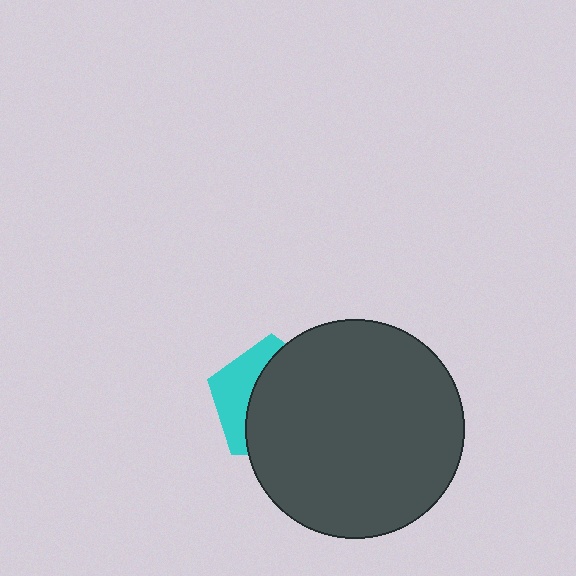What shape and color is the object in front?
The object in front is a dark gray circle.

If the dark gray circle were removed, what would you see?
You would see the complete cyan pentagon.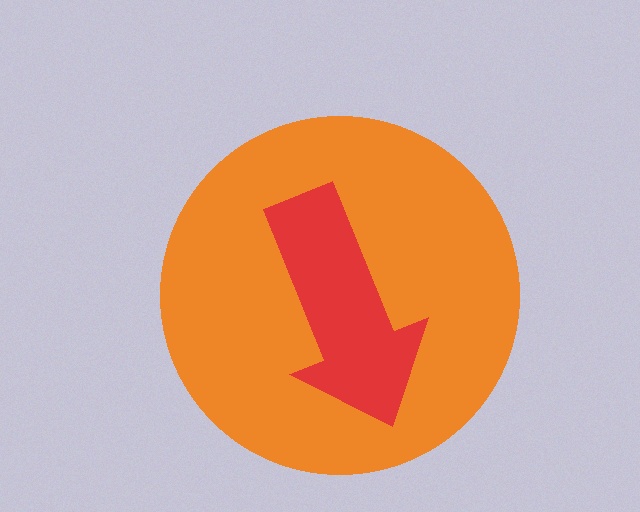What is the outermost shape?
The orange circle.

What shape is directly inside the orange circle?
The red arrow.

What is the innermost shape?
The red arrow.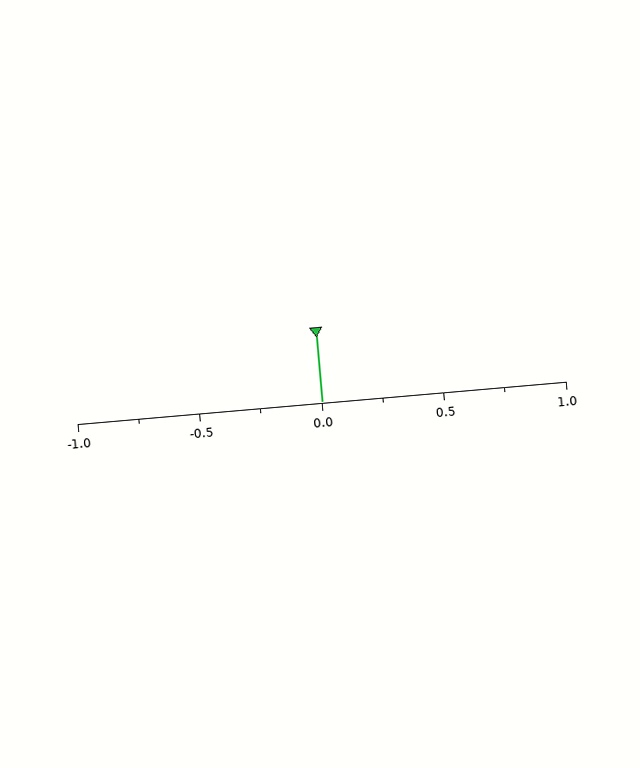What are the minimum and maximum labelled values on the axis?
The axis runs from -1.0 to 1.0.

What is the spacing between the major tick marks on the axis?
The major ticks are spaced 0.5 apart.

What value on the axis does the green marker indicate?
The marker indicates approximately 0.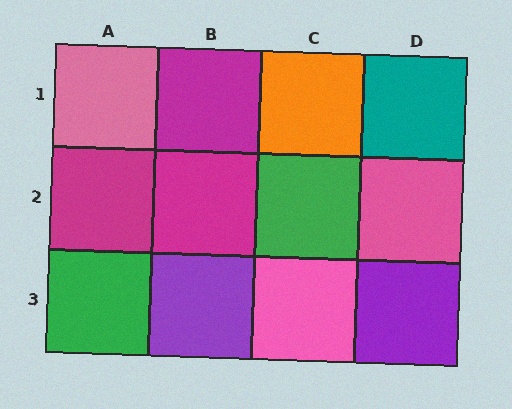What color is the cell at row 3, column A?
Green.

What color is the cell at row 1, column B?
Magenta.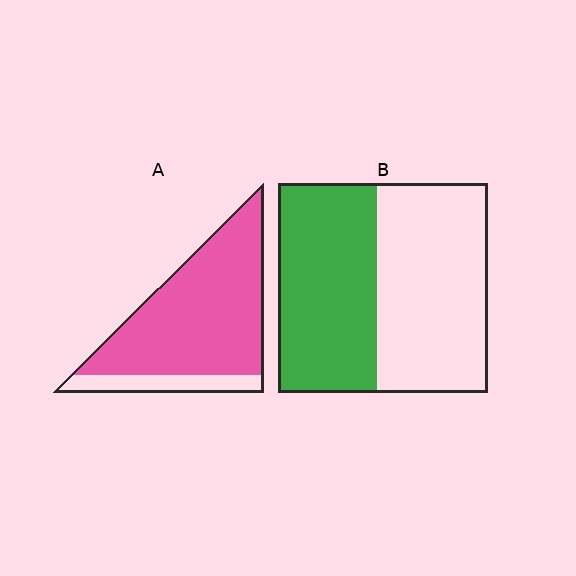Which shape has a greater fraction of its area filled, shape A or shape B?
Shape A.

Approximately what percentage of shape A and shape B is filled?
A is approximately 85% and B is approximately 45%.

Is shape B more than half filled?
Roughly half.